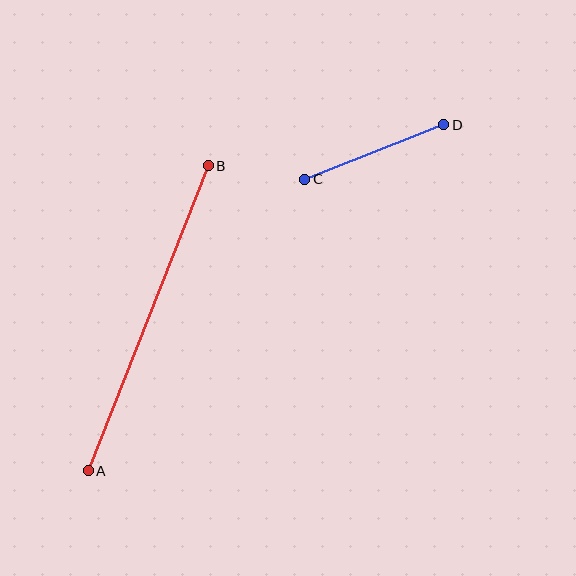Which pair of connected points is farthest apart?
Points A and B are farthest apart.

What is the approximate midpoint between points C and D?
The midpoint is at approximately (374, 152) pixels.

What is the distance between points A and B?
The distance is approximately 328 pixels.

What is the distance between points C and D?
The distance is approximately 149 pixels.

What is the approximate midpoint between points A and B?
The midpoint is at approximately (148, 318) pixels.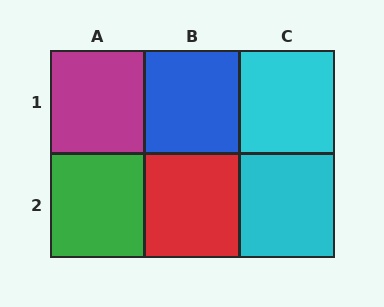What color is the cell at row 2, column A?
Green.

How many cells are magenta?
1 cell is magenta.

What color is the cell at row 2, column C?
Cyan.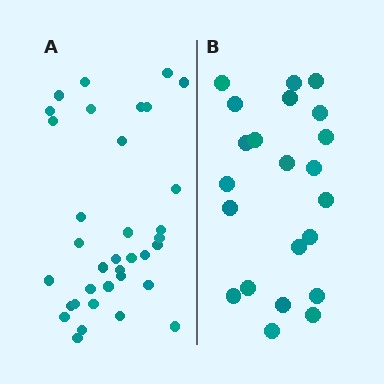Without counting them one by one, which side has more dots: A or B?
Region A (the left region) has more dots.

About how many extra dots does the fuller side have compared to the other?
Region A has approximately 15 more dots than region B.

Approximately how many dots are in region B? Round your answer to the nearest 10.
About 20 dots. (The exact count is 22, which rounds to 20.)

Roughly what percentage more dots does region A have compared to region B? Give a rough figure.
About 60% more.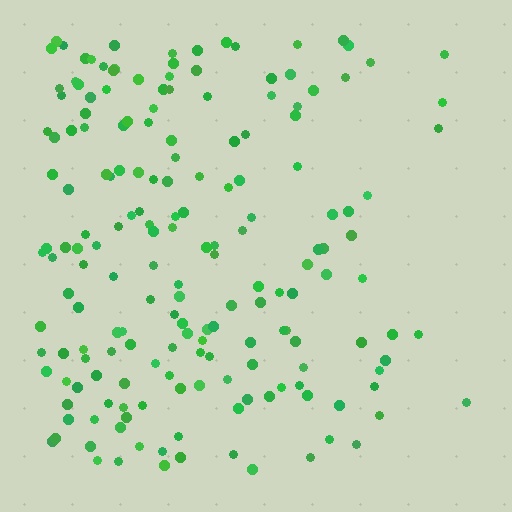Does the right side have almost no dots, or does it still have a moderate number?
Still a moderate number, just noticeably fewer than the left.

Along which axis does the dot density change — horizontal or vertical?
Horizontal.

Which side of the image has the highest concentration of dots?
The left.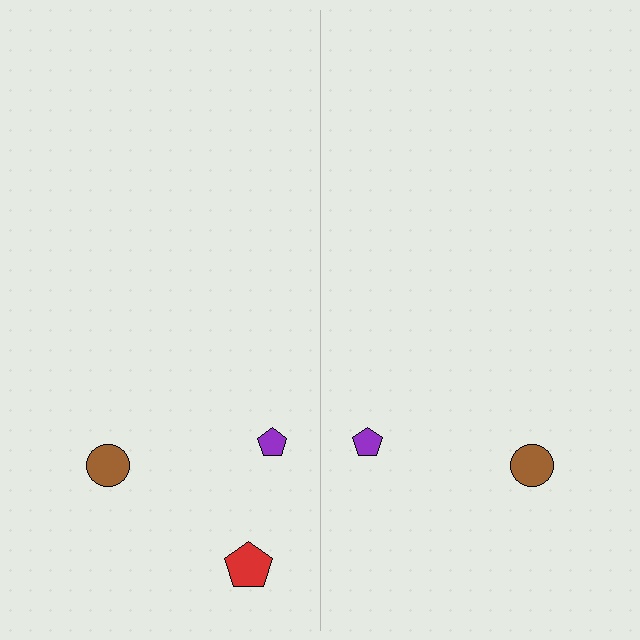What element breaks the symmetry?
A red pentagon is missing from the right side.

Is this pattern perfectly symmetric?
No, the pattern is not perfectly symmetric. A red pentagon is missing from the right side.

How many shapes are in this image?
There are 5 shapes in this image.